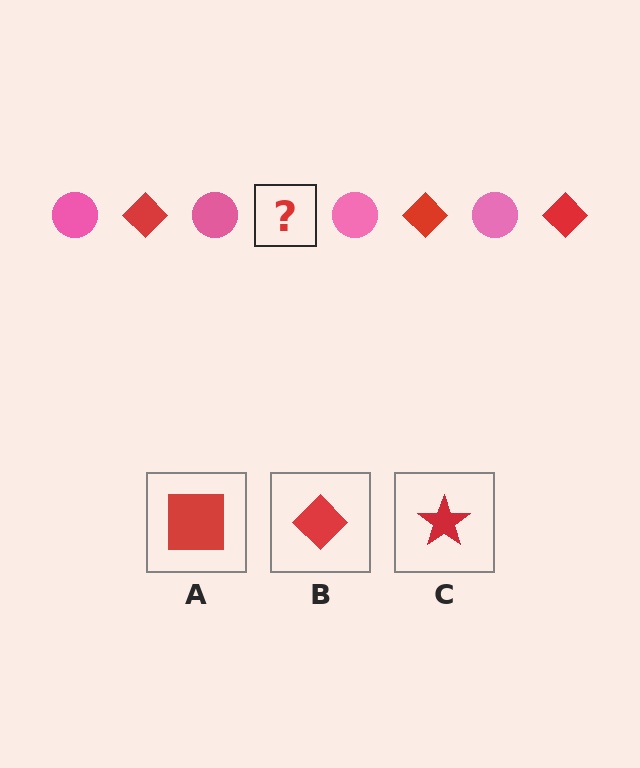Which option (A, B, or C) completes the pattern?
B.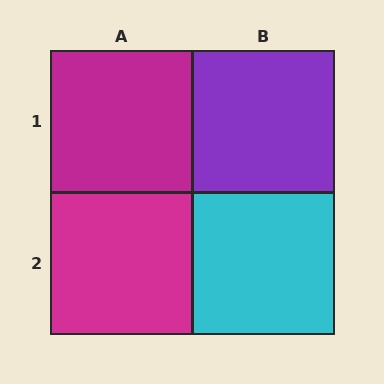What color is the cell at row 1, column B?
Purple.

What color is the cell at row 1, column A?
Magenta.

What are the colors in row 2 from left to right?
Magenta, cyan.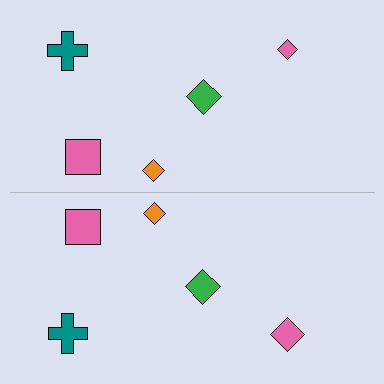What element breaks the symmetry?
The pink diamond on the bottom side has a different size than its mirror counterpart.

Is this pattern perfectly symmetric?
No, the pattern is not perfectly symmetric. The pink diamond on the bottom side has a different size than its mirror counterpart.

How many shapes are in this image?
There are 10 shapes in this image.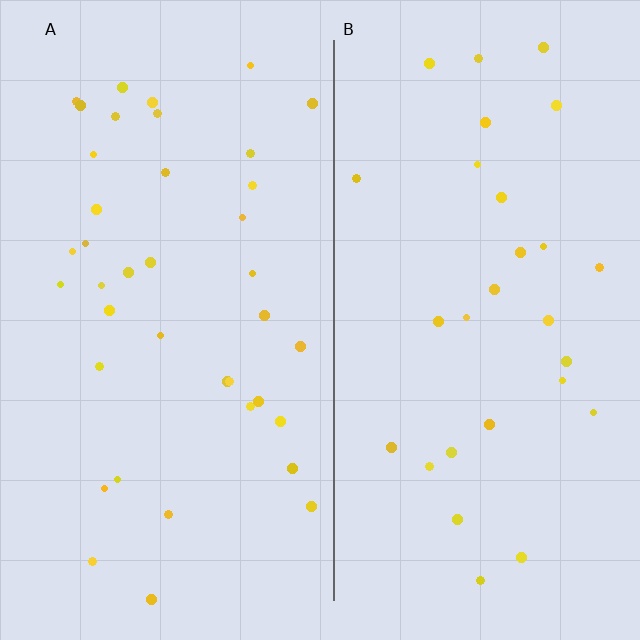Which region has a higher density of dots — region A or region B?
A (the left).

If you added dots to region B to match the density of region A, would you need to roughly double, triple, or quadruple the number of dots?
Approximately double.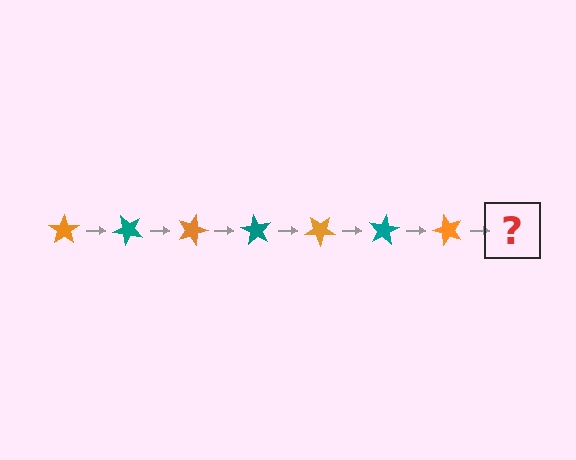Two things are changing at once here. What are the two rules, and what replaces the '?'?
The two rules are that it rotates 45 degrees each step and the color cycles through orange and teal. The '?' should be a teal star, rotated 315 degrees from the start.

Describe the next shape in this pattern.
It should be a teal star, rotated 315 degrees from the start.